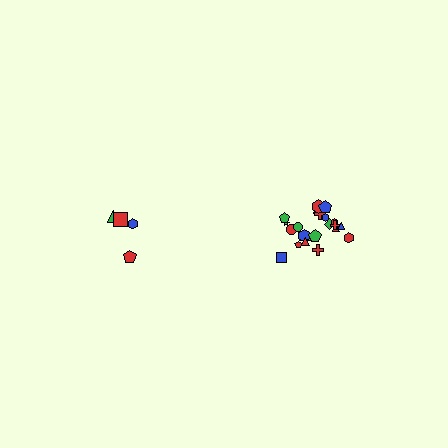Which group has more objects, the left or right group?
The right group.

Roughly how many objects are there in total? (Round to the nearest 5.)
Roughly 25 objects in total.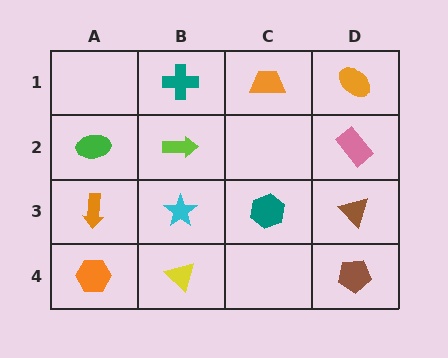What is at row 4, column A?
An orange hexagon.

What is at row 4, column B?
A yellow triangle.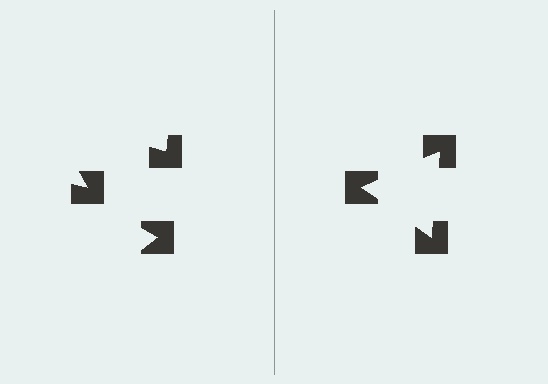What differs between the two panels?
The notched squares are positioned identically on both sides; only the wedge orientations differ. On the right they align to a triangle; on the left they are misaligned.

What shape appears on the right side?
An illusory triangle.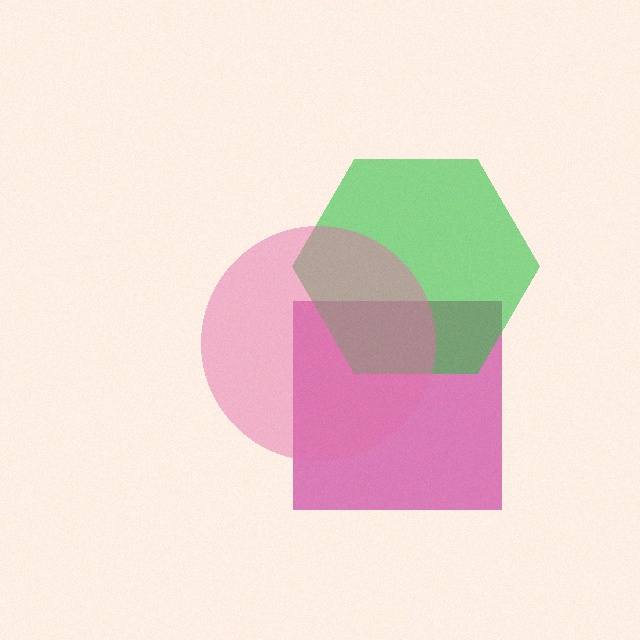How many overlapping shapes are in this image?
There are 3 overlapping shapes in the image.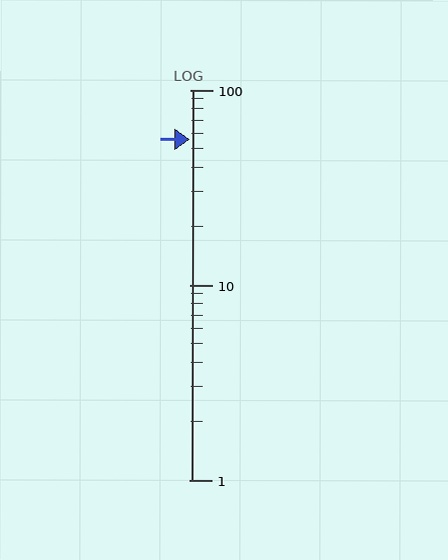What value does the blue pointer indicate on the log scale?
The pointer indicates approximately 56.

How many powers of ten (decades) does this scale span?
The scale spans 2 decades, from 1 to 100.